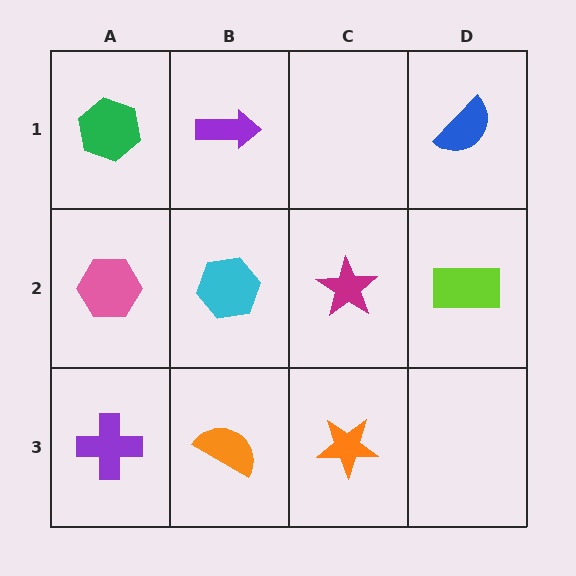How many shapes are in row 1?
3 shapes.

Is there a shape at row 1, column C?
No, that cell is empty.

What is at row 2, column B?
A cyan hexagon.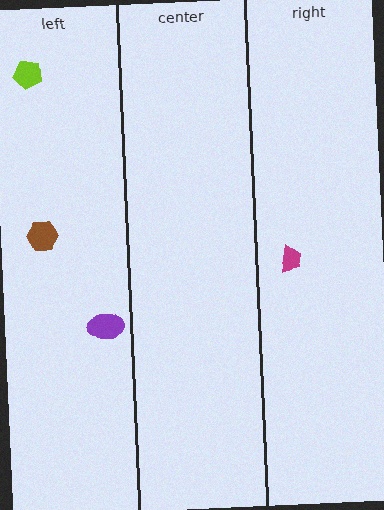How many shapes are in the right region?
1.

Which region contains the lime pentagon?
The left region.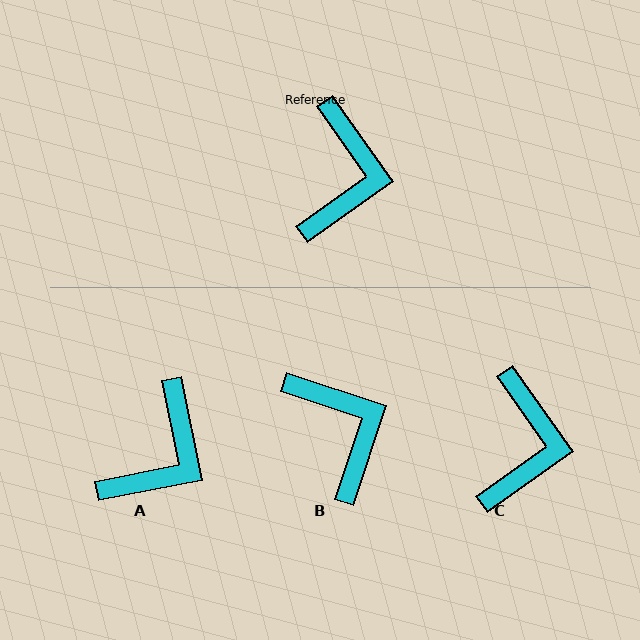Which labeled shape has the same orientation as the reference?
C.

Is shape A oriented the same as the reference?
No, it is off by about 24 degrees.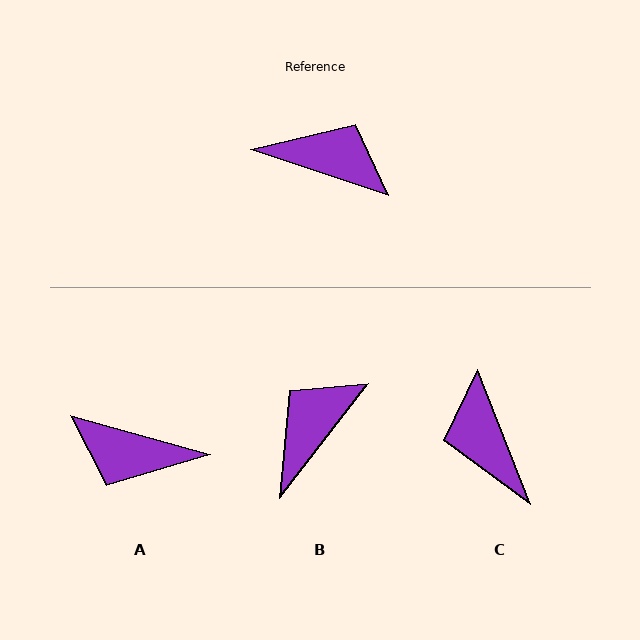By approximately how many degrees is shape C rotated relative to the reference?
Approximately 130 degrees counter-clockwise.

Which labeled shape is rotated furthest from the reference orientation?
A, about 177 degrees away.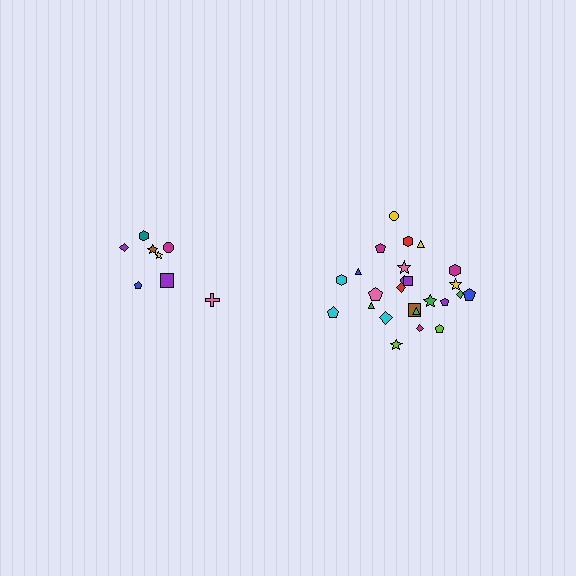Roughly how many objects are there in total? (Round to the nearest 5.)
Roughly 35 objects in total.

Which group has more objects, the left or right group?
The right group.